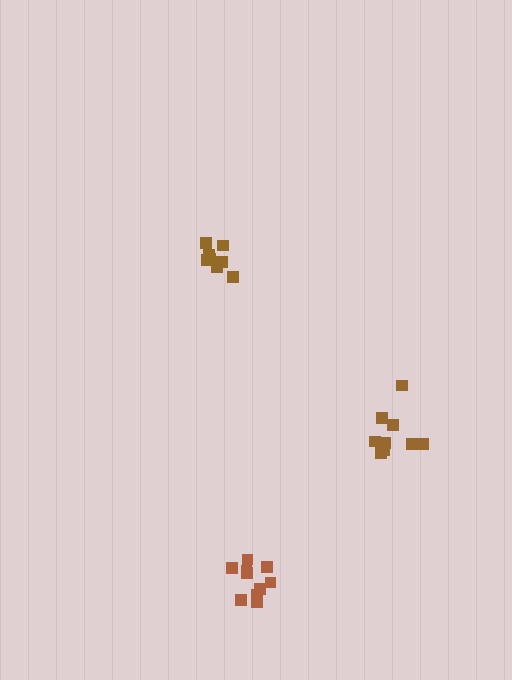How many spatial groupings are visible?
There are 3 spatial groupings.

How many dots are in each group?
Group 1: 8 dots, Group 2: 9 dots, Group 3: 11 dots (28 total).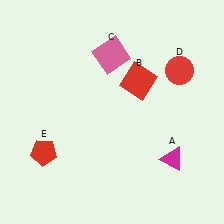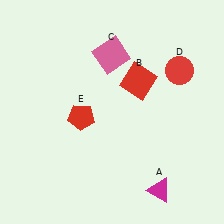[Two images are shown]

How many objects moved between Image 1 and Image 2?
2 objects moved between the two images.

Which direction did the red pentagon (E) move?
The red pentagon (E) moved right.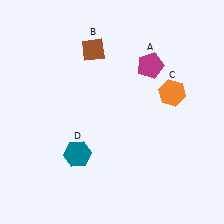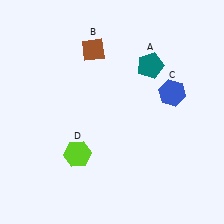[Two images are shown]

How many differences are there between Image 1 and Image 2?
There are 3 differences between the two images.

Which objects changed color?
A changed from magenta to teal. C changed from orange to blue. D changed from teal to lime.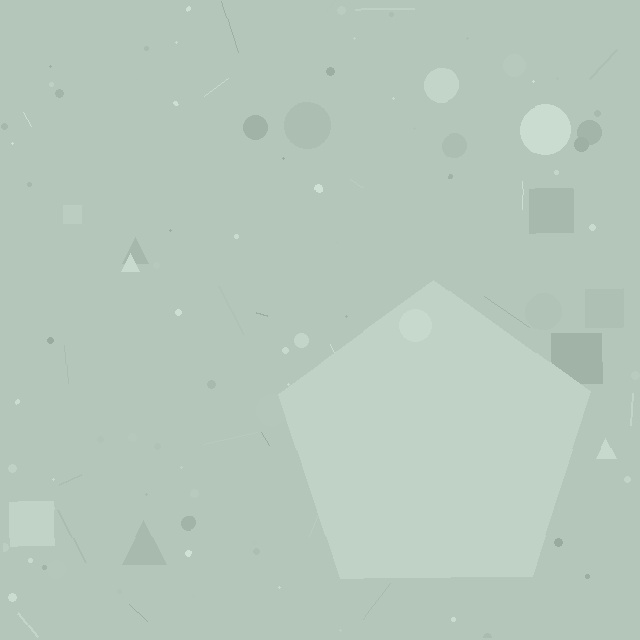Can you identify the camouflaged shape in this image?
The camouflaged shape is a pentagon.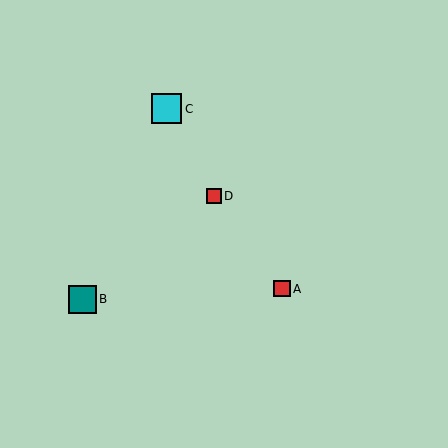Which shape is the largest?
The cyan square (labeled C) is the largest.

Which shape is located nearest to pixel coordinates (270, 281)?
The red square (labeled A) at (282, 289) is nearest to that location.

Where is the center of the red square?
The center of the red square is at (282, 289).